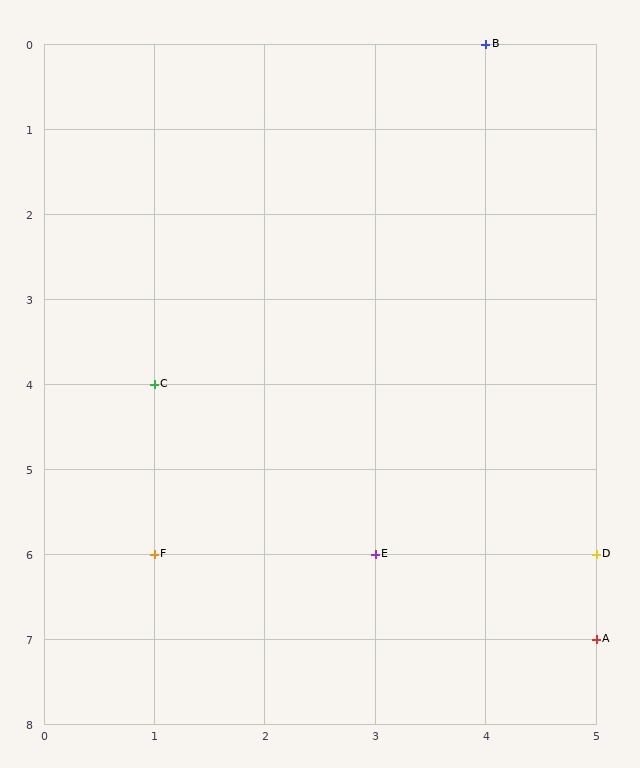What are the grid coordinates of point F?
Point F is at grid coordinates (1, 6).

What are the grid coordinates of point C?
Point C is at grid coordinates (1, 4).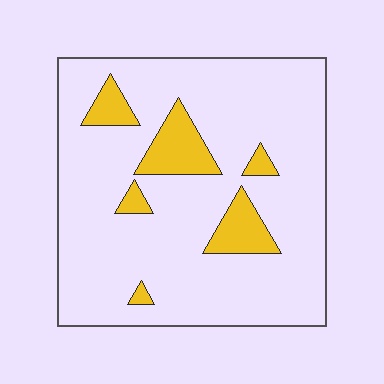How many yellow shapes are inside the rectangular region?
6.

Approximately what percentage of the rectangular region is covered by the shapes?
Approximately 15%.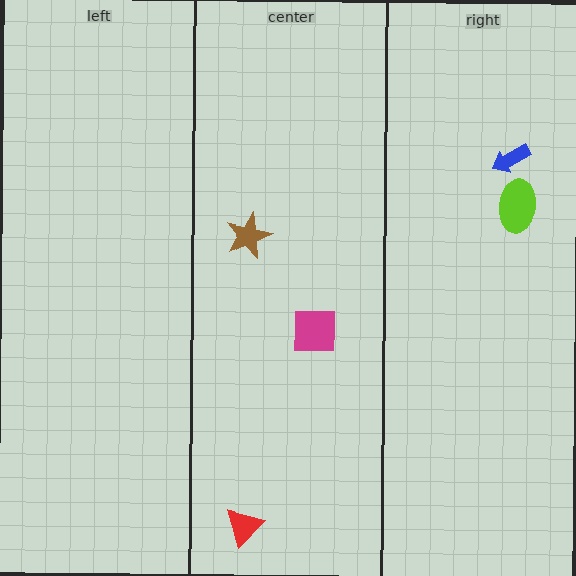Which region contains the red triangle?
The center region.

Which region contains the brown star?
The center region.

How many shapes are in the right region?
2.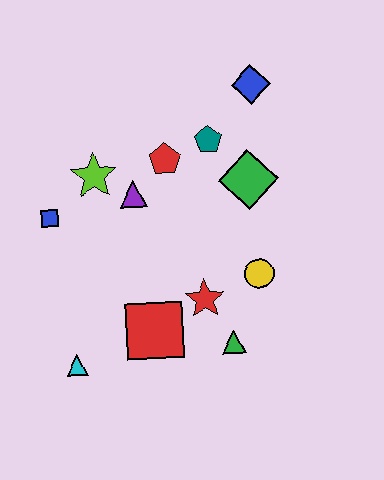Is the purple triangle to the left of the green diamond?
Yes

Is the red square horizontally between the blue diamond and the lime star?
Yes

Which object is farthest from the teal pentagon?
The cyan triangle is farthest from the teal pentagon.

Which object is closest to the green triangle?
The red star is closest to the green triangle.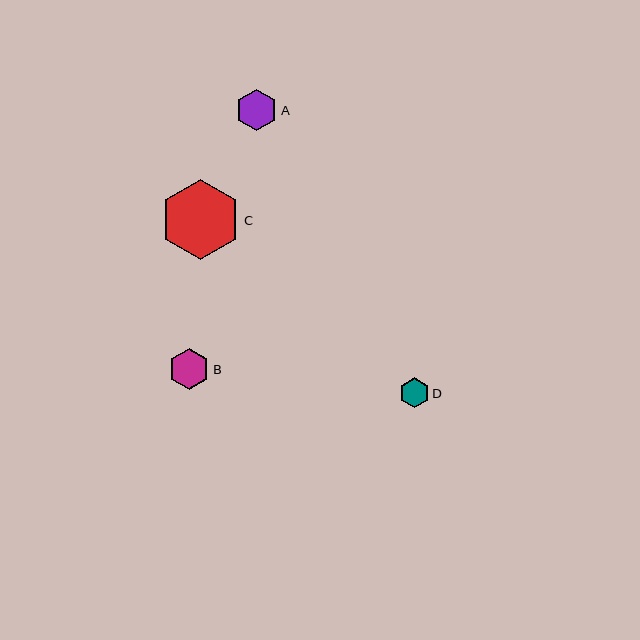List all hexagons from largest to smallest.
From largest to smallest: C, A, B, D.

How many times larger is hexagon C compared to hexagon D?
Hexagon C is approximately 2.7 times the size of hexagon D.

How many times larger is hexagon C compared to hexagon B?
Hexagon C is approximately 2.0 times the size of hexagon B.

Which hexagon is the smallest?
Hexagon D is the smallest with a size of approximately 30 pixels.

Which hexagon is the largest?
Hexagon C is the largest with a size of approximately 80 pixels.